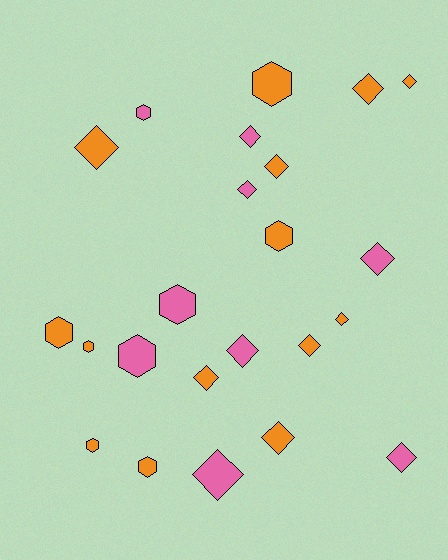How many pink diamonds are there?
There are 6 pink diamonds.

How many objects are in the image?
There are 23 objects.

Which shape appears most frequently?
Diamond, with 14 objects.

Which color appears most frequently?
Orange, with 14 objects.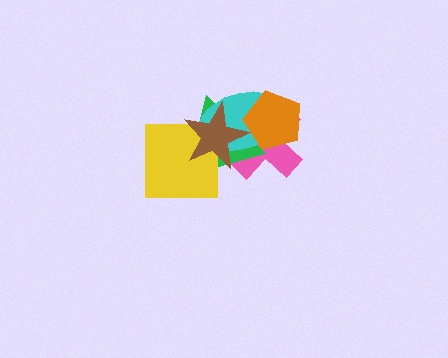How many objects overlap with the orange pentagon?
3 objects overlap with the orange pentagon.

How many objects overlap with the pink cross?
4 objects overlap with the pink cross.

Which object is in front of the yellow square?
The brown star is in front of the yellow square.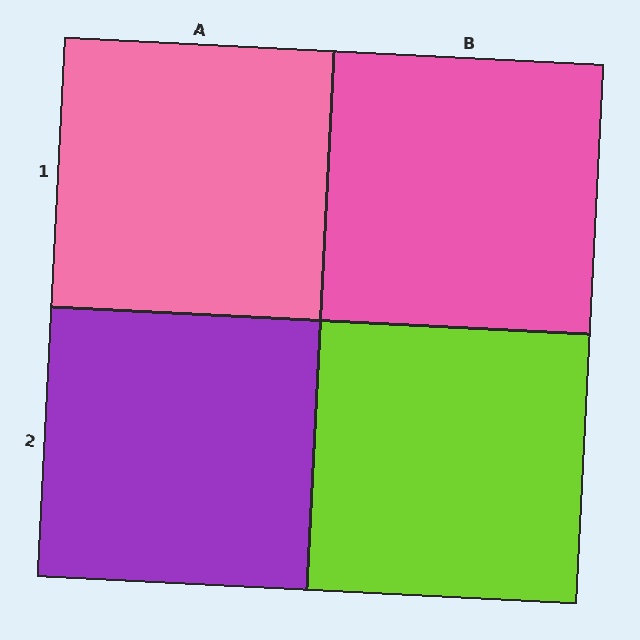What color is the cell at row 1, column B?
Pink.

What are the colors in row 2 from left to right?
Purple, lime.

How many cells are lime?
1 cell is lime.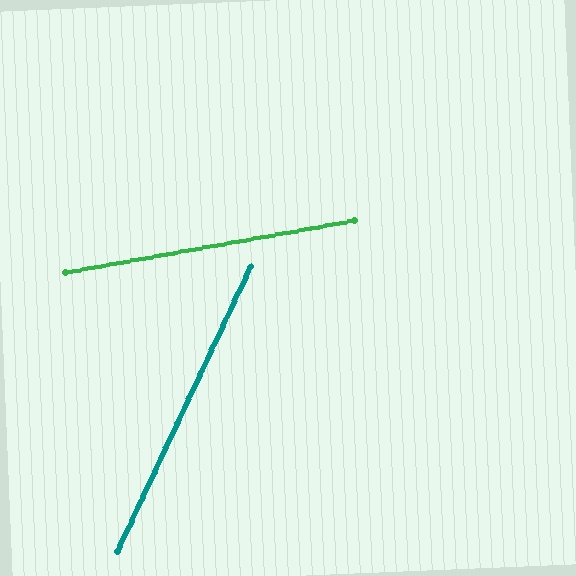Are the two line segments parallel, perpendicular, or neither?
Neither parallel nor perpendicular — they differ by about 55°.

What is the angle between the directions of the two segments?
Approximately 55 degrees.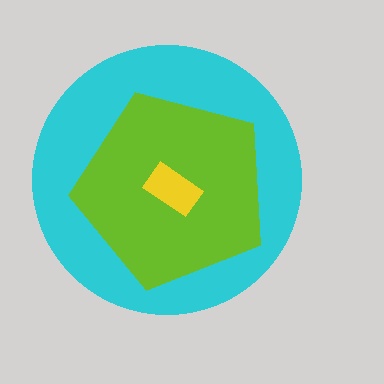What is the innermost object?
The yellow rectangle.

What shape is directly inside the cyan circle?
The lime pentagon.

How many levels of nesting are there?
3.